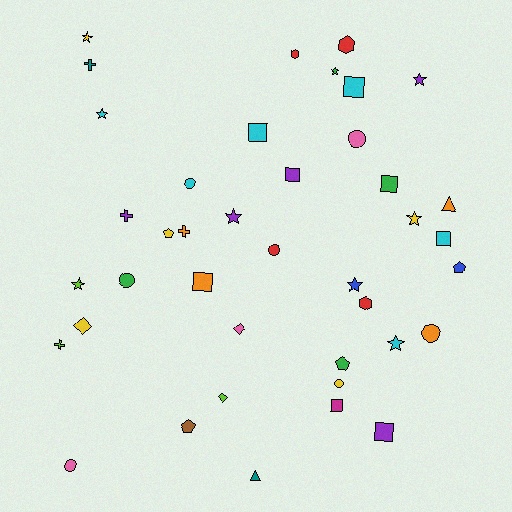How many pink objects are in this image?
There are 3 pink objects.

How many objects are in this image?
There are 40 objects.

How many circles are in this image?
There are 7 circles.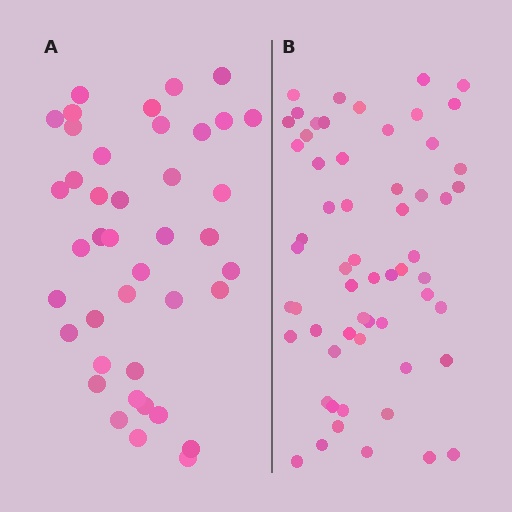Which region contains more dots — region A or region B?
Region B (the right region) has more dots.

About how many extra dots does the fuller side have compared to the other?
Region B has approximately 20 more dots than region A.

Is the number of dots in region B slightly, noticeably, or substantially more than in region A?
Region B has noticeably more, but not dramatically so. The ratio is roughly 1.4 to 1.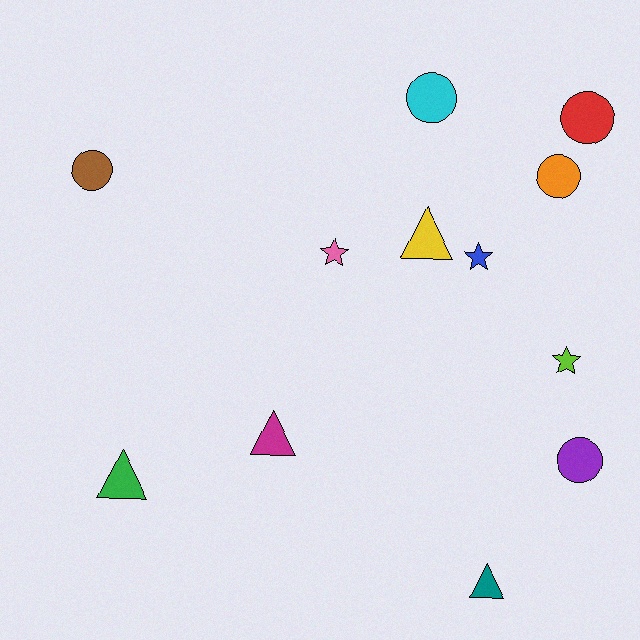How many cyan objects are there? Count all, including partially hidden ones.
There is 1 cyan object.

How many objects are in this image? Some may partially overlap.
There are 12 objects.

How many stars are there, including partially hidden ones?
There are 3 stars.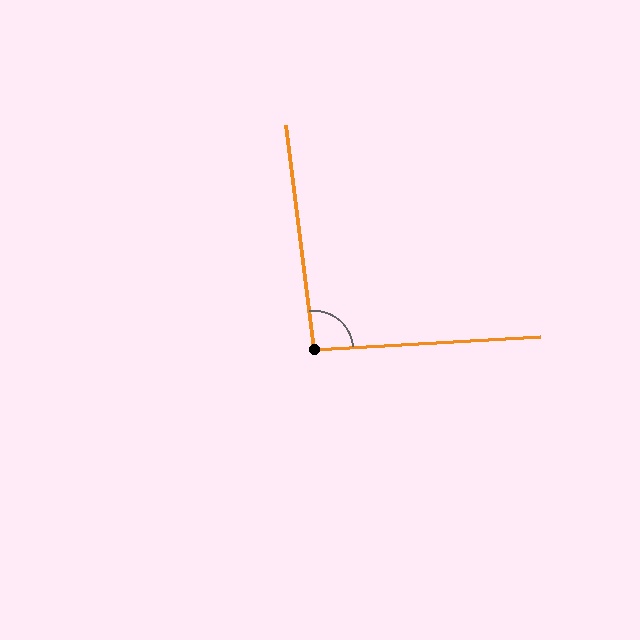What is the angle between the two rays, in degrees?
Approximately 94 degrees.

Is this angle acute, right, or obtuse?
It is approximately a right angle.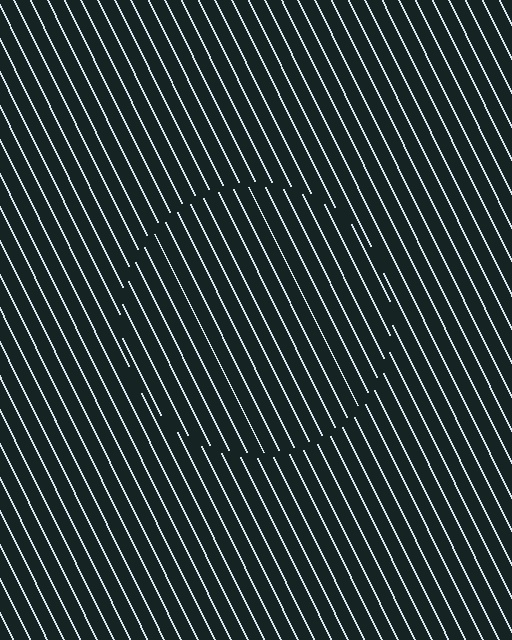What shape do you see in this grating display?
An illusory circle. The interior of the shape contains the same grating, shifted by half a period — the contour is defined by the phase discontinuity where line-ends from the inner and outer gratings abut.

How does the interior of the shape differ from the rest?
The interior of the shape contains the same grating, shifted by half a period — the contour is defined by the phase discontinuity where line-ends from the inner and outer gratings abut.